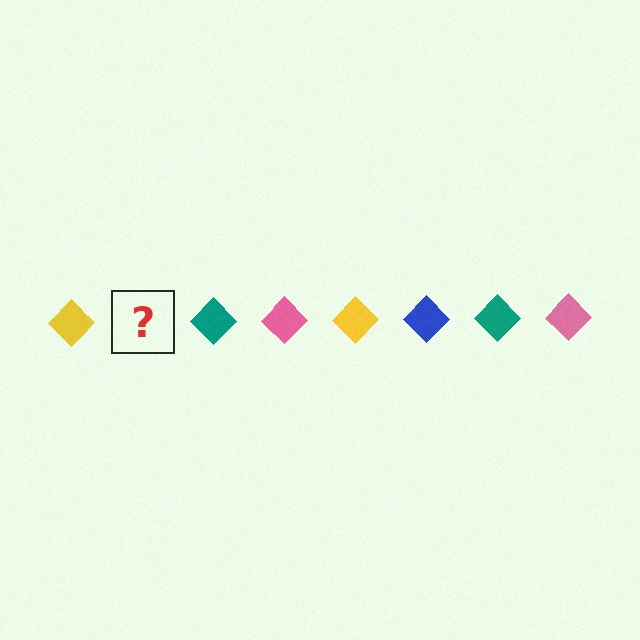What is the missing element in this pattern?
The missing element is a blue diamond.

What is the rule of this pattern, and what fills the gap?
The rule is that the pattern cycles through yellow, blue, teal, pink diamonds. The gap should be filled with a blue diamond.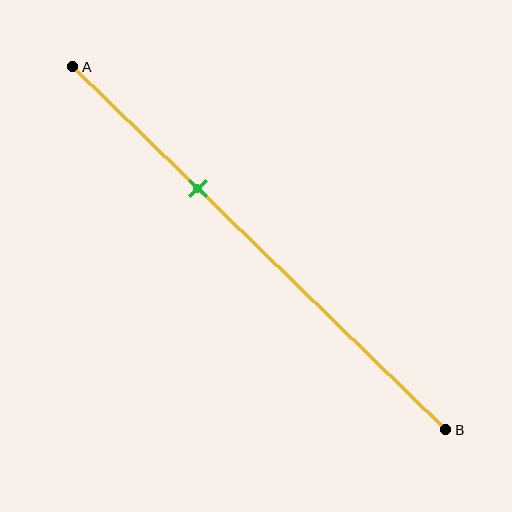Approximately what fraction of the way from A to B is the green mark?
The green mark is approximately 35% of the way from A to B.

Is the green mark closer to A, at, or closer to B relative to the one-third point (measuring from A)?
The green mark is approximately at the one-third point of segment AB.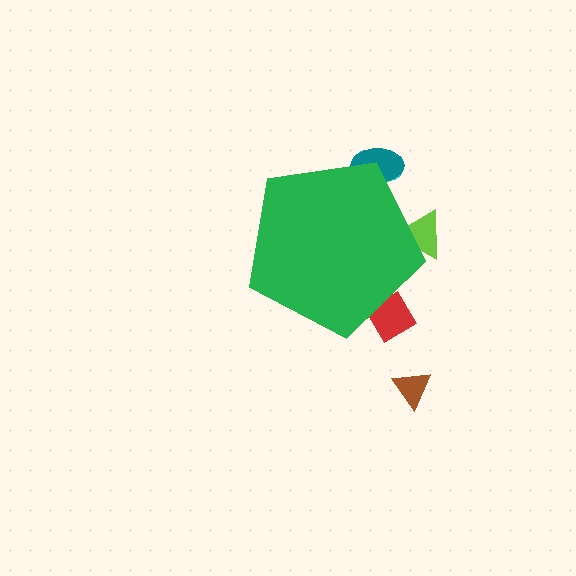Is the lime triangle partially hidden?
Yes, the lime triangle is partially hidden behind the green pentagon.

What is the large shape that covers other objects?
A green pentagon.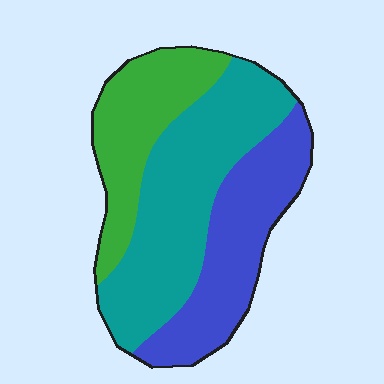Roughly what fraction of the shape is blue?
Blue covers roughly 30% of the shape.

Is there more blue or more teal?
Teal.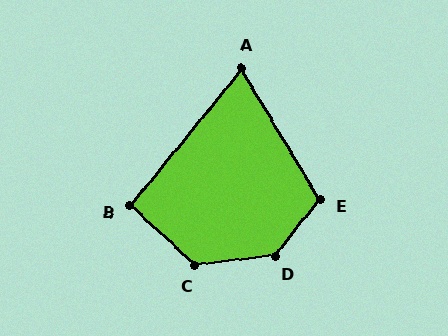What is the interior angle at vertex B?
Approximately 94 degrees (approximately right).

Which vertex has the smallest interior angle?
A, at approximately 70 degrees.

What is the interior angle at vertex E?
Approximately 110 degrees (obtuse).